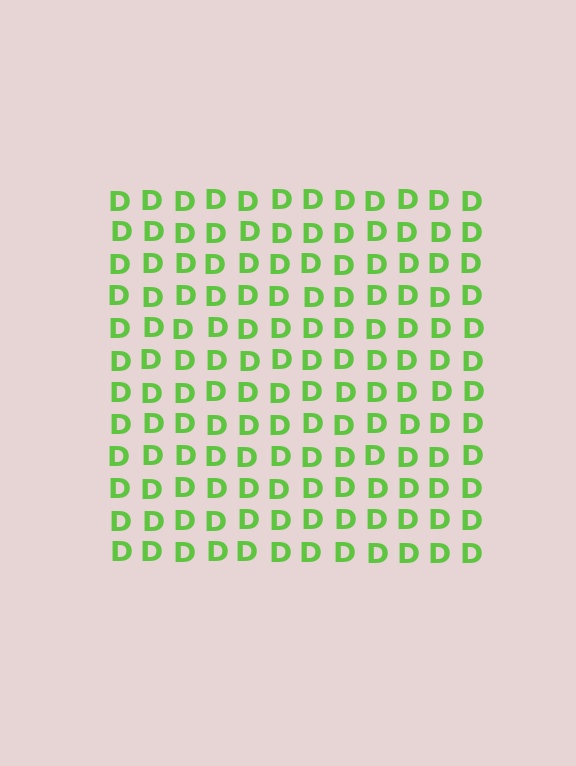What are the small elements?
The small elements are letter D's.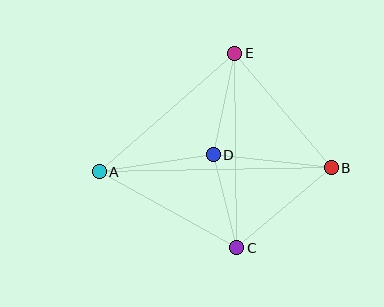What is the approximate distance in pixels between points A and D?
The distance between A and D is approximately 115 pixels.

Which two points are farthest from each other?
Points A and B are farthest from each other.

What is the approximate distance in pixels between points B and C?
The distance between B and C is approximately 124 pixels.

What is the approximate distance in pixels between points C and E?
The distance between C and E is approximately 195 pixels.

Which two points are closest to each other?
Points C and D are closest to each other.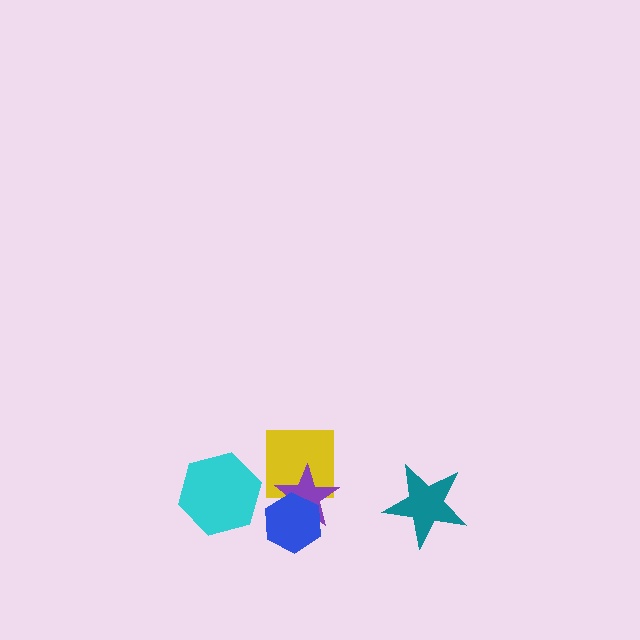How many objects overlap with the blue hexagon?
1 object overlaps with the blue hexagon.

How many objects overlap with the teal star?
0 objects overlap with the teal star.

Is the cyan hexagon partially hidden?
No, no other shape covers it.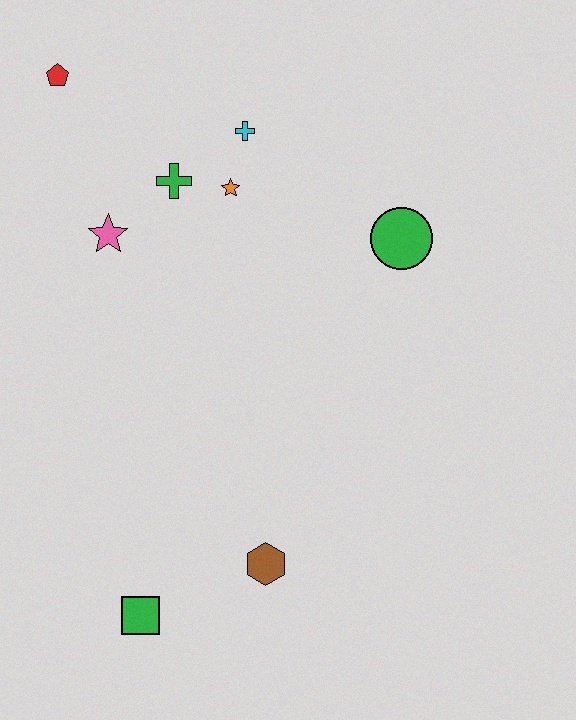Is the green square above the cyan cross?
No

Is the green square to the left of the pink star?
No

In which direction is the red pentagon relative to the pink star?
The red pentagon is above the pink star.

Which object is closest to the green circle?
The orange star is closest to the green circle.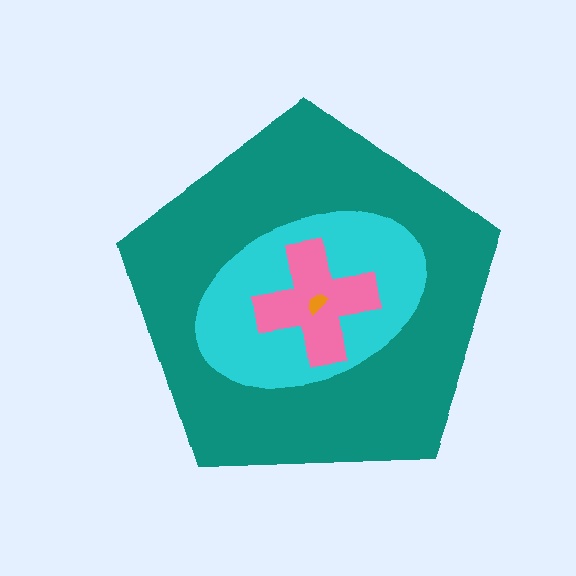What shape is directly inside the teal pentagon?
The cyan ellipse.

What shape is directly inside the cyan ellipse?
The pink cross.